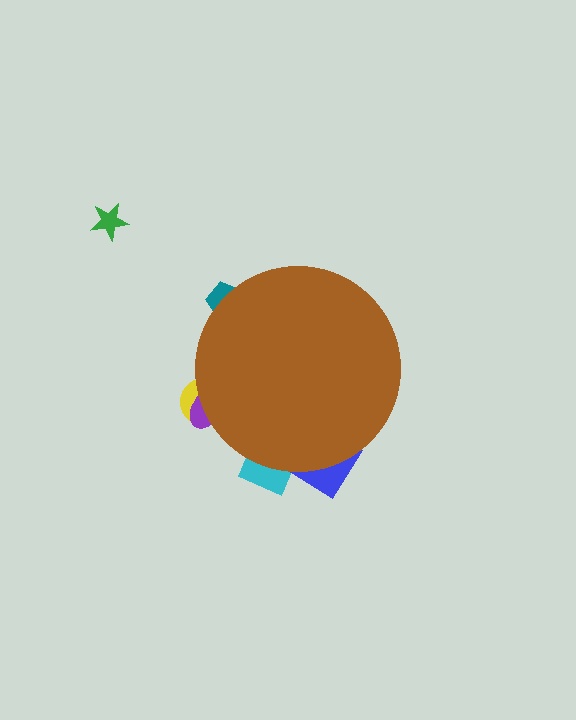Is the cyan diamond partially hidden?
Yes, the cyan diamond is partially hidden behind the brown circle.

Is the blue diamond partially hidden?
Yes, the blue diamond is partially hidden behind the brown circle.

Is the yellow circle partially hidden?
Yes, the yellow circle is partially hidden behind the brown circle.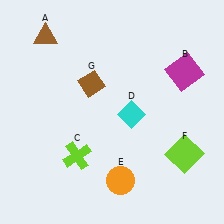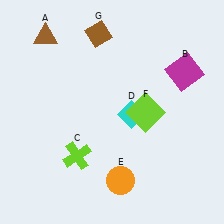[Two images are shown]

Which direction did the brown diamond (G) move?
The brown diamond (G) moved up.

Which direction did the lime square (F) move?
The lime square (F) moved up.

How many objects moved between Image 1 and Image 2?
2 objects moved between the two images.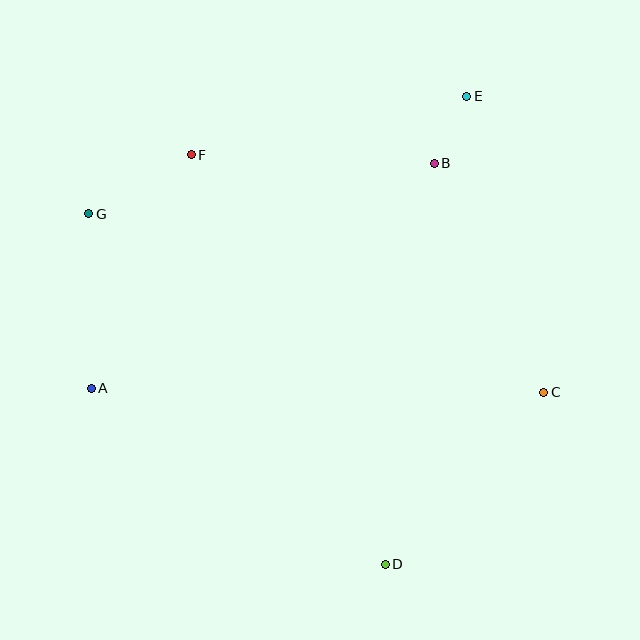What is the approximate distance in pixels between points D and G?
The distance between D and G is approximately 459 pixels.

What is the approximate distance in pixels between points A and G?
The distance between A and G is approximately 174 pixels.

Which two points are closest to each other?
Points B and E are closest to each other.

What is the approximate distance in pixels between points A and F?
The distance between A and F is approximately 254 pixels.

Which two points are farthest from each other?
Points C and G are farthest from each other.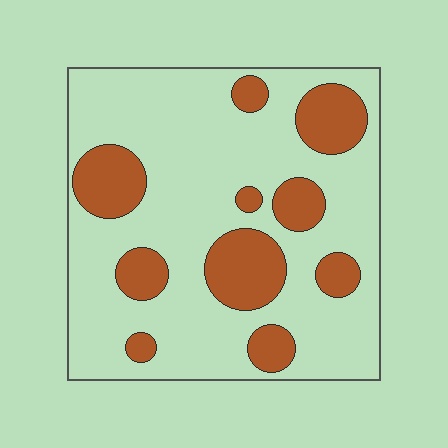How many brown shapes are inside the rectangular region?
10.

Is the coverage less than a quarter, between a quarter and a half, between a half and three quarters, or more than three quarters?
Less than a quarter.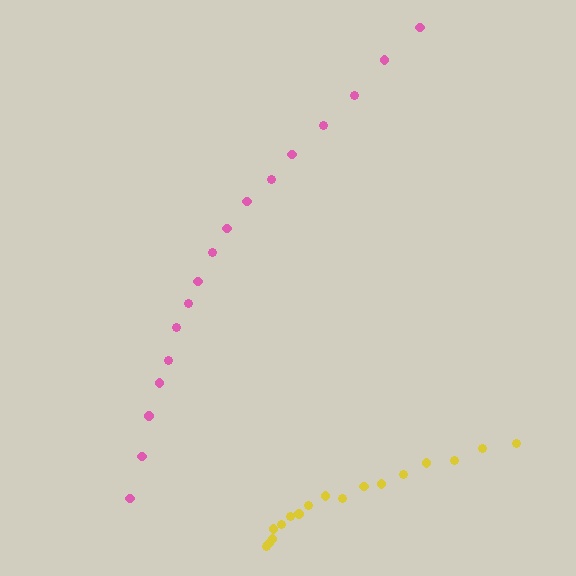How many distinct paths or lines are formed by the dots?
There are 2 distinct paths.